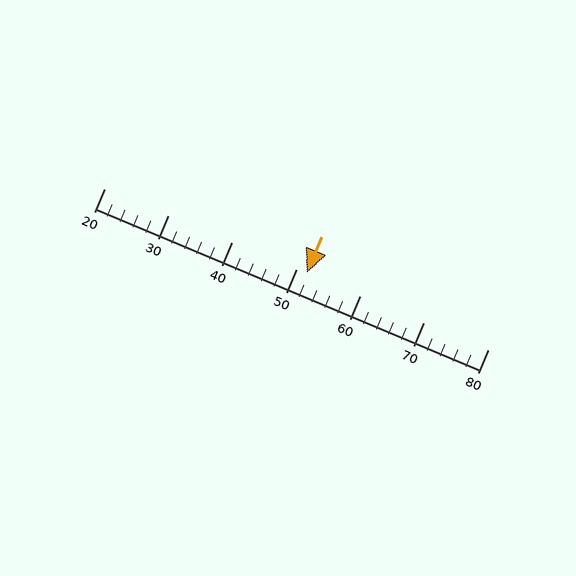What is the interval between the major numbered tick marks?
The major tick marks are spaced 10 units apart.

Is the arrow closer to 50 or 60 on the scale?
The arrow is closer to 50.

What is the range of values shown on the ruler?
The ruler shows values from 20 to 80.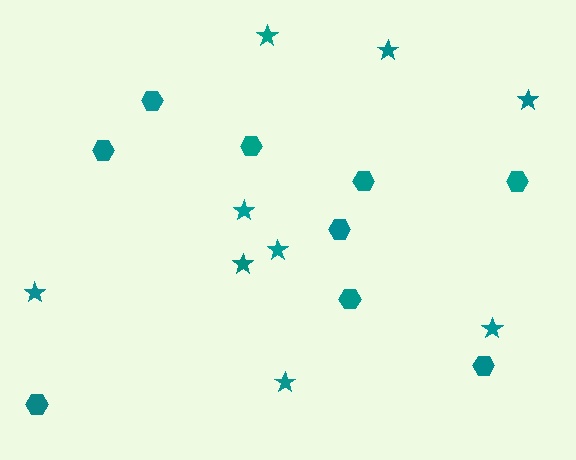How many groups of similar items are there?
There are 2 groups: one group of stars (9) and one group of hexagons (9).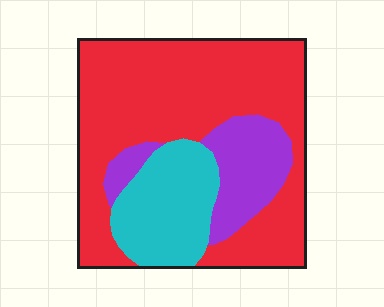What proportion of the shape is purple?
Purple takes up about one sixth (1/6) of the shape.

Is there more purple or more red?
Red.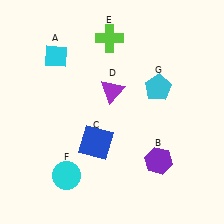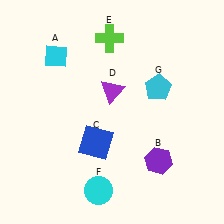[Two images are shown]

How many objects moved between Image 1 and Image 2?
1 object moved between the two images.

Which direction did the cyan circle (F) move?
The cyan circle (F) moved right.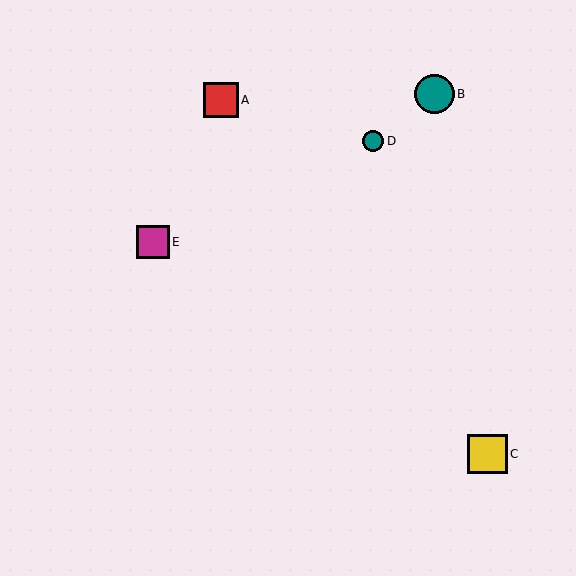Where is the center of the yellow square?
The center of the yellow square is at (488, 454).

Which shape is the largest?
The teal circle (labeled B) is the largest.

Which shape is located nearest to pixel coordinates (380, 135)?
The teal circle (labeled D) at (373, 141) is nearest to that location.